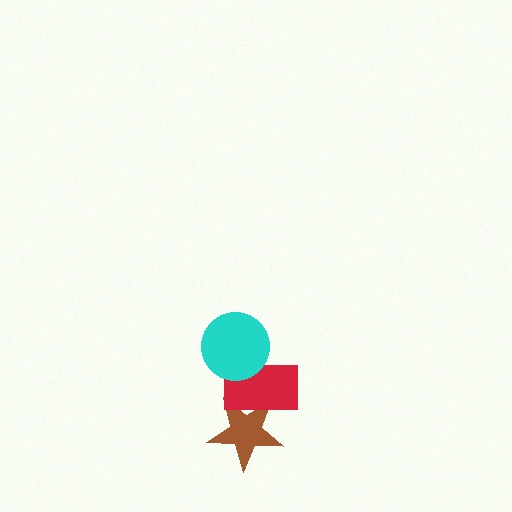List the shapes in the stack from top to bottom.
From top to bottom: the cyan circle, the red rectangle, the brown star.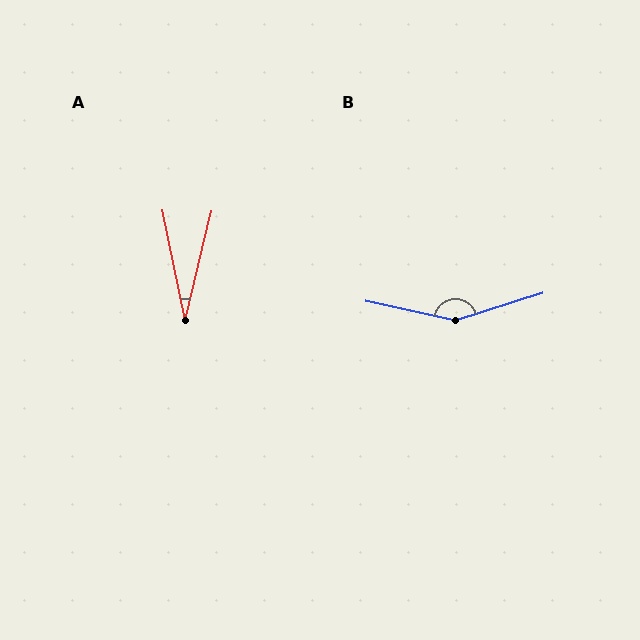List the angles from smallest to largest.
A (25°), B (150°).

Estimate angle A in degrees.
Approximately 25 degrees.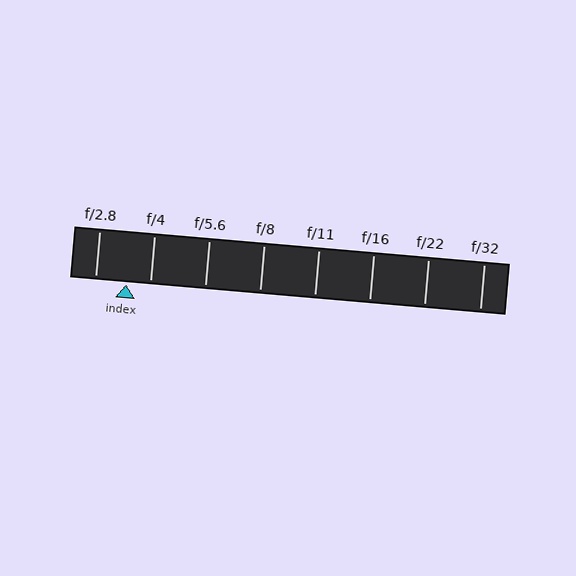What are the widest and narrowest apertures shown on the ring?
The widest aperture shown is f/2.8 and the narrowest is f/32.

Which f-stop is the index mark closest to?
The index mark is closest to f/4.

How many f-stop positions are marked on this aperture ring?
There are 8 f-stop positions marked.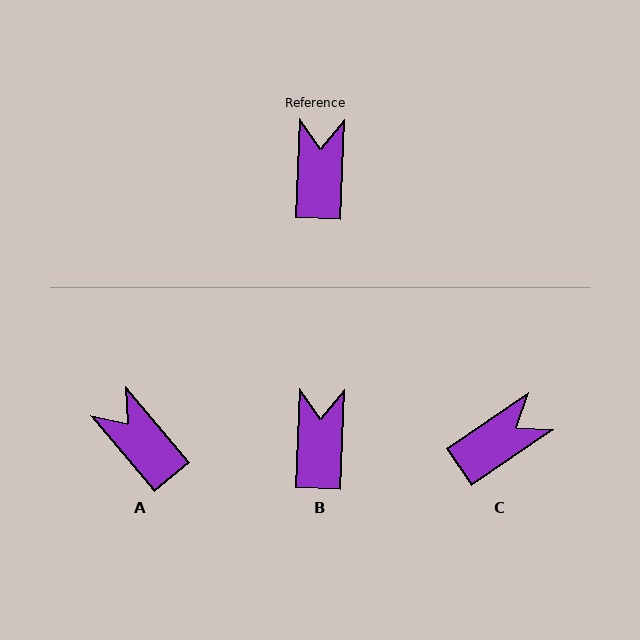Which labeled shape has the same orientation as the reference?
B.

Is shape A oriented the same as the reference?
No, it is off by about 42 degrees.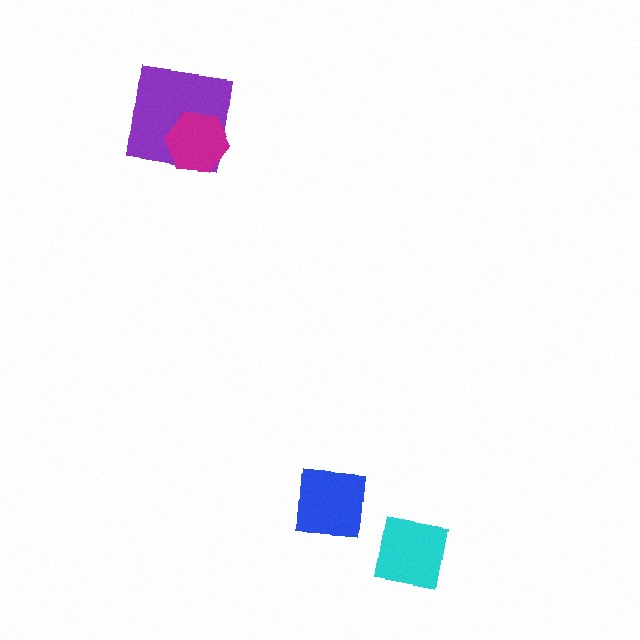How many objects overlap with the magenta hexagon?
1 object overlaps with the magenta hexagon.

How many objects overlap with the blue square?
0 objects overlap with the blue square.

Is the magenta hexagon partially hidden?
No, no other shape covers it.